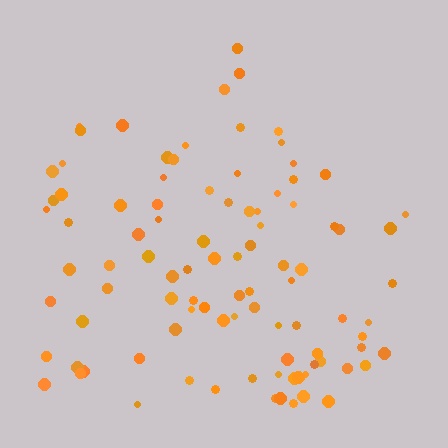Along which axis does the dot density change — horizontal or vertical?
Vertical.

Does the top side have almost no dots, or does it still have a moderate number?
Still a moderate number, just noticeably fewer than the bottom.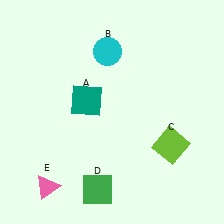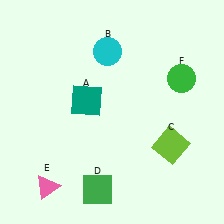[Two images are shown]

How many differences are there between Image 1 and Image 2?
There is 1 difference between the two images.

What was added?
A green circle (F) was added in Image 2.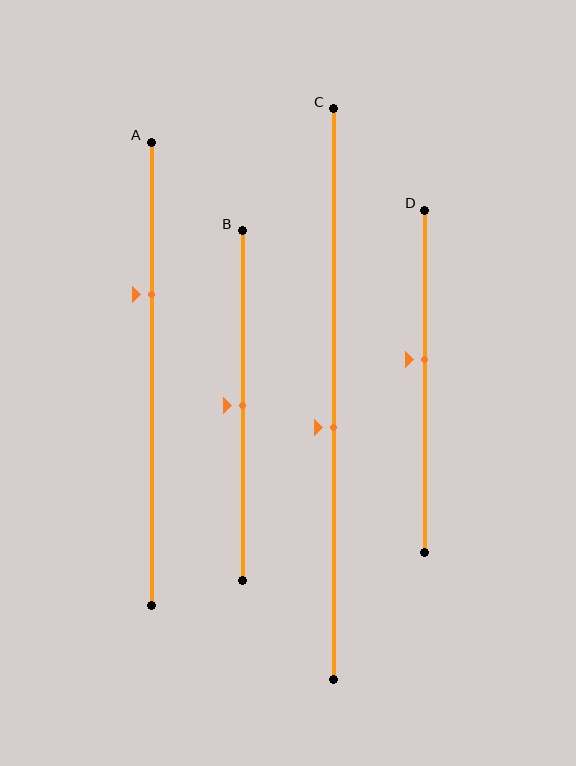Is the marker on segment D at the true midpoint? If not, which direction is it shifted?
No, the marker on segment D is shifted upward by about 6% of the segment length.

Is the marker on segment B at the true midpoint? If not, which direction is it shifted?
Yes, the marker on segment B is at the true midpoint.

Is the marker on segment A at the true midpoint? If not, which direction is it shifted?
No, the marker on segment A is shifted upward by about 17% of the segment length.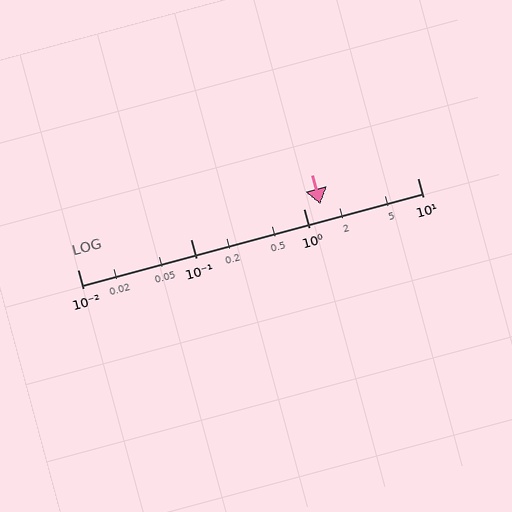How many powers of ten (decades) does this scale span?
The scale spans 3 decades, from 0.01 to 10.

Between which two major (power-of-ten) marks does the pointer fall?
The pointer is between 1 and 10.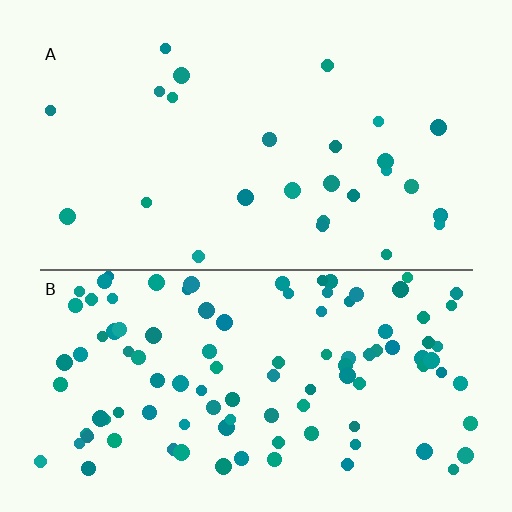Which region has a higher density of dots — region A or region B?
B (the bottom).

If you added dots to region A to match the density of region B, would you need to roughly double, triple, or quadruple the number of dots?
Approximately quadruple.